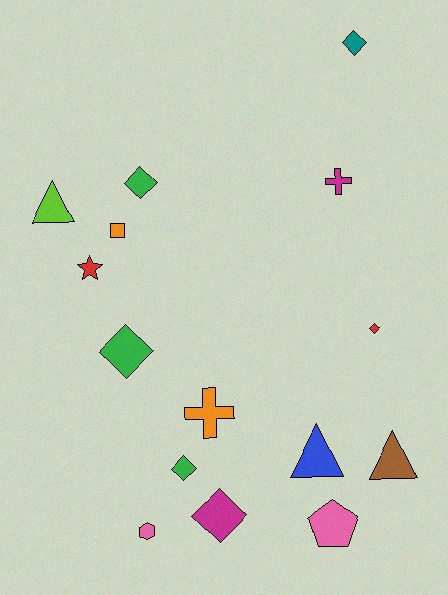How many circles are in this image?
There are no circles.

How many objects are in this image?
There are 15 objects.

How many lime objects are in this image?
There is 1 lime object.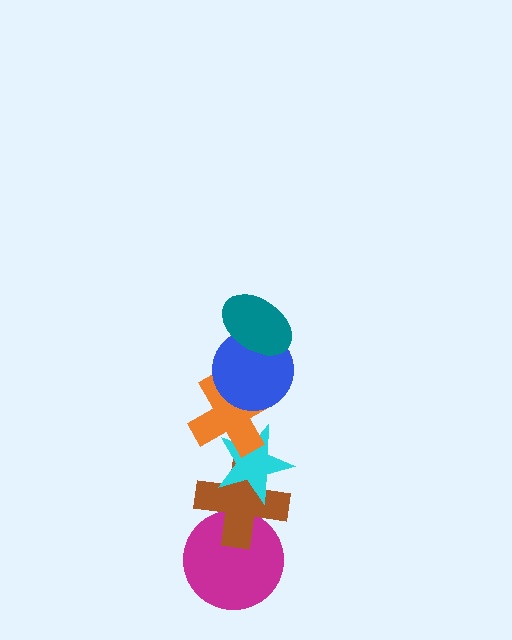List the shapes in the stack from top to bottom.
From top to bottom: the teal ellipse, the blue circle, the orange cross, the cyan star, the brown cross, the magenta circle.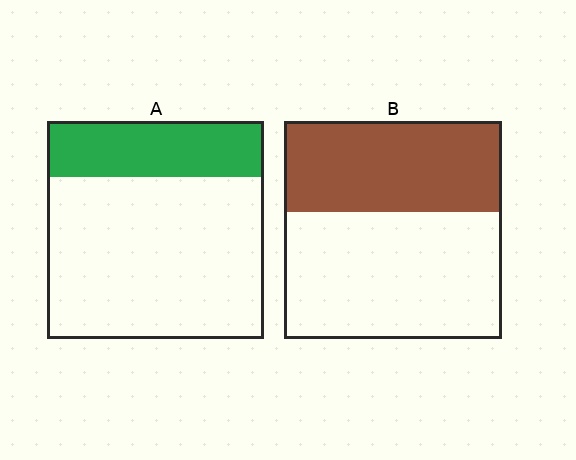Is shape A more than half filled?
No.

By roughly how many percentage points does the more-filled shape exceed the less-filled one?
By roughly 15 percentage points (B over A).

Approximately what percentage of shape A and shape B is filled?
A is approximately 25% and B is approximately 40%.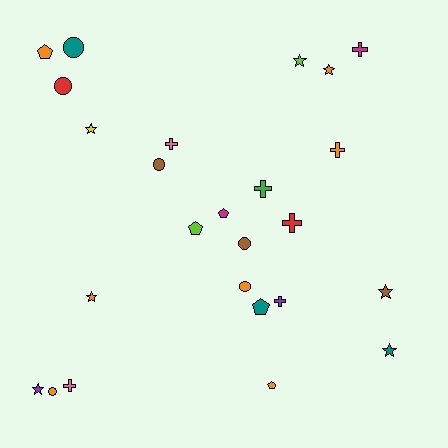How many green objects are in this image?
There is 1 green object.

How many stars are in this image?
There are 7 stars.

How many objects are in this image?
There are 25 objects.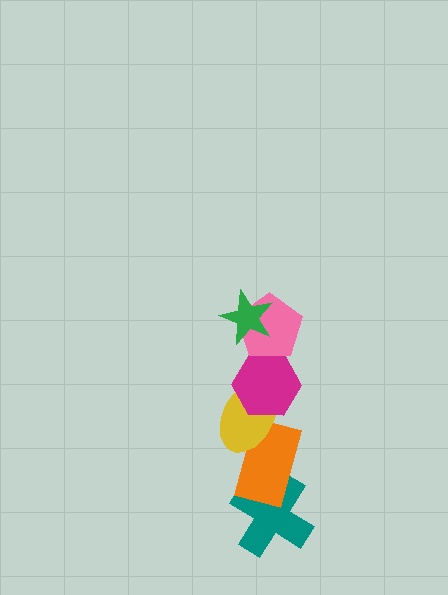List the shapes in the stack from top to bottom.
From top to bottom: the green star, the pink pentagon, the magenta hexagon, the yellow ellipse, the orange rectangle, the teal cross.